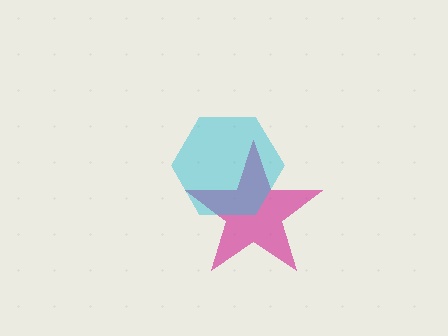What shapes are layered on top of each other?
The layered shapes are: a magenta star, a cyan hexagon.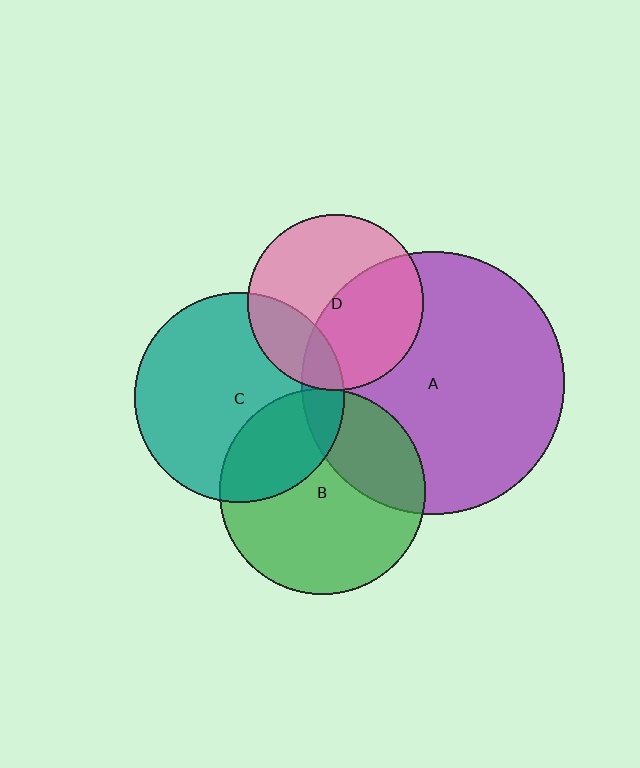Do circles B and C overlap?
Yes.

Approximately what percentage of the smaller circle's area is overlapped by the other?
Approximately 30%.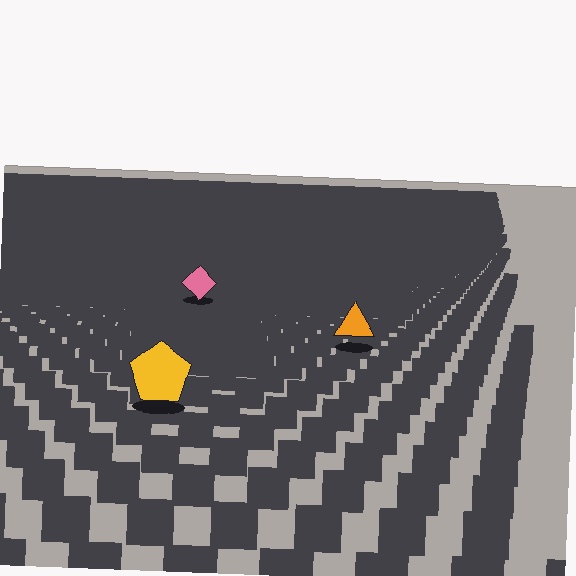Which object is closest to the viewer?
The yellow pentagon is closest. The texture marks near it are larger and more spread out.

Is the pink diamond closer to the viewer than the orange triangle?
No. The orange triangle is closer — you can tell from the texture gradient: the ground texture is coarser near it.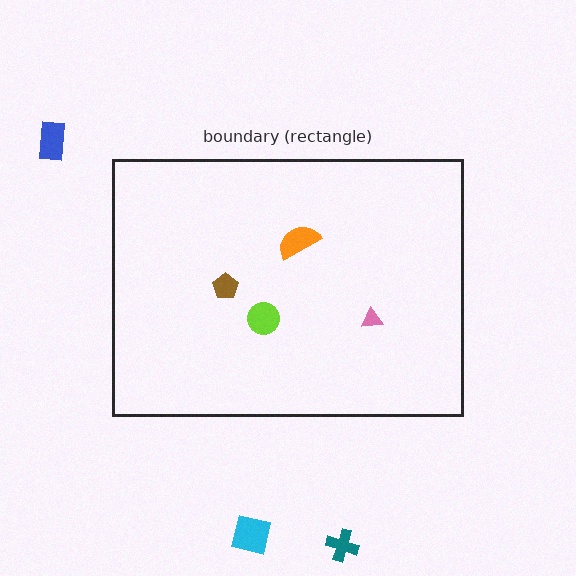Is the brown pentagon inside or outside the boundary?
Inside.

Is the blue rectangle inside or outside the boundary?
Outside.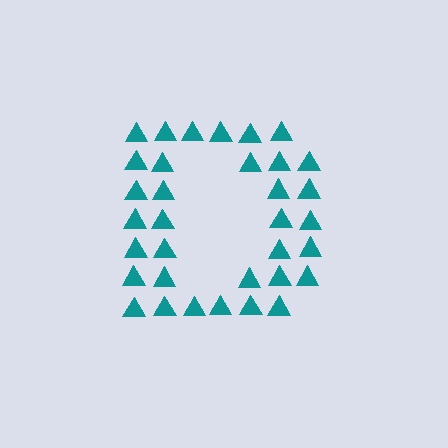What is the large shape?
The large shape is the letter D.